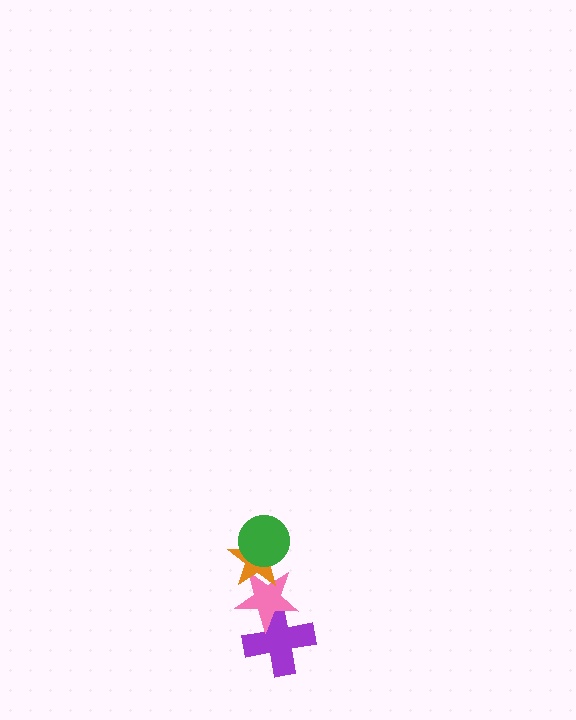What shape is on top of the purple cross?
The pink star is on top of the purple cross.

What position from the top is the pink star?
The pink star is 3rd from the top.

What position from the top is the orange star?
The orange star is 2nd from the top.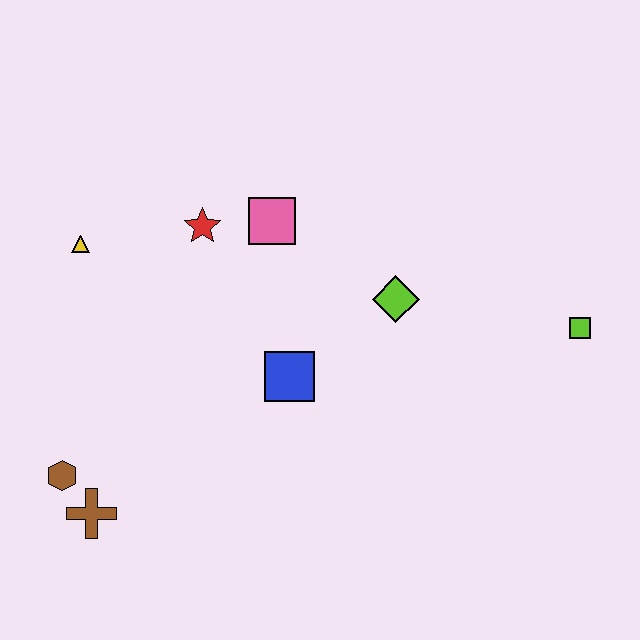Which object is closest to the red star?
The pink square is closest to the red star.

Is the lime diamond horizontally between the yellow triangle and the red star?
No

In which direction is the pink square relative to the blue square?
The pink square is above the blue square.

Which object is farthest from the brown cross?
The lime square is farthest from the brown cross.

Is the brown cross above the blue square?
No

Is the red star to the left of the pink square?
Yes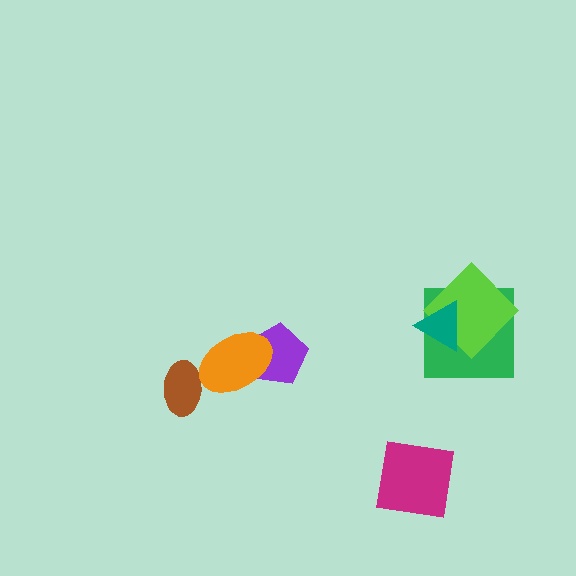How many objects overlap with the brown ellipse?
1 object overlaps with the brown ellipse.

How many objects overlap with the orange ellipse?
2 objects overlap with the orange ellipse.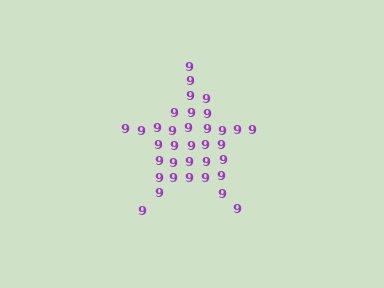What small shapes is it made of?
It is made of small digit 9's.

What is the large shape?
The large shape is a star.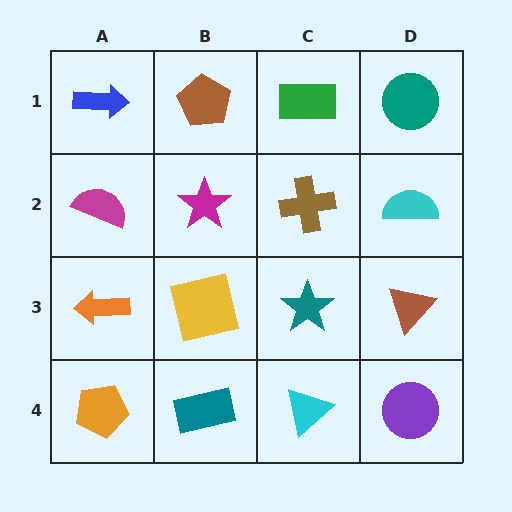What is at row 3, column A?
An orange arrow.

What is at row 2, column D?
A cyan semicircle.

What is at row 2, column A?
A magenta semicircle.